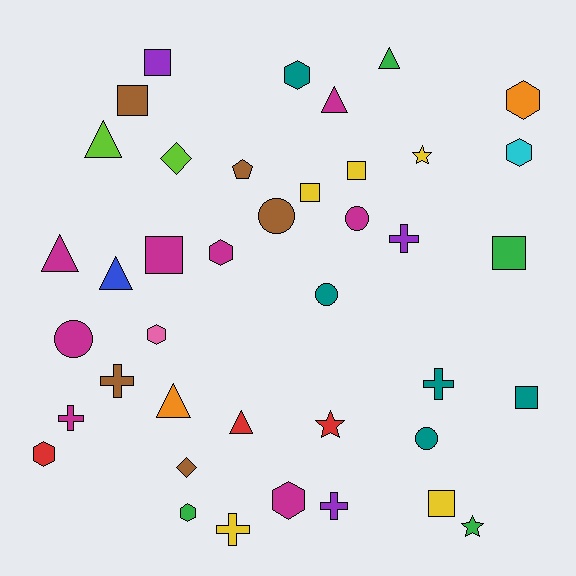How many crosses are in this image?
There are 6 crosses.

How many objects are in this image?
There are 40 objects.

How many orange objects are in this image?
There are 2 orange objects.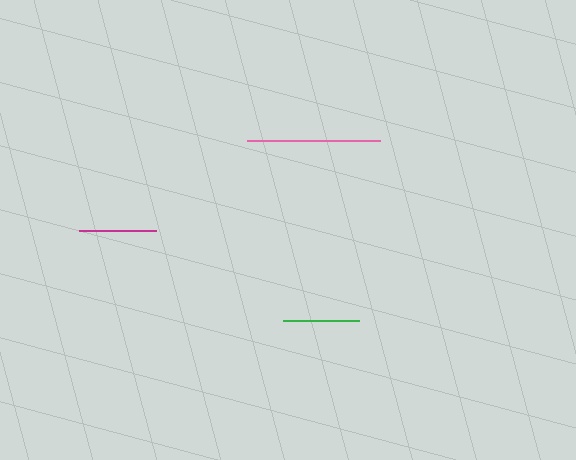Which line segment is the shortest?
The green line is the shortest at approximately 76 pixels.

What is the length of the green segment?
The green segment is approximately 76 pixels long.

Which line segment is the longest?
The pink line is the longest at approximately 133 pixels.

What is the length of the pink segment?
The pink segment is approximately 133 pixels long.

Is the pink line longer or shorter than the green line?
The pink line is longer than the green line.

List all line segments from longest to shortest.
From longest to shortest: pink, magenta, green.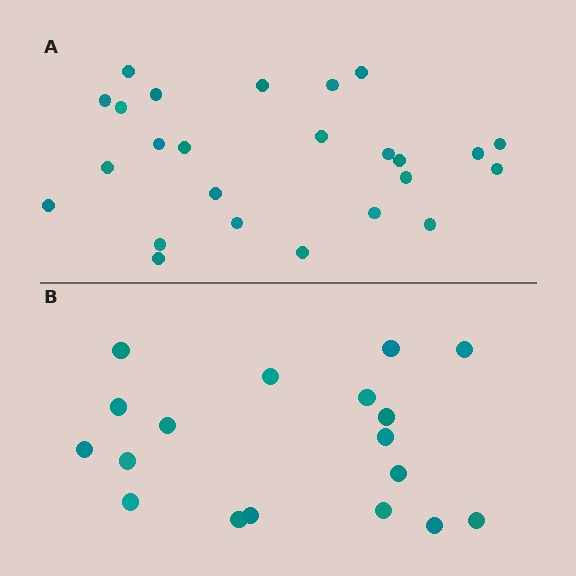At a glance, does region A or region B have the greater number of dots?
Region A (the top region) has more dots.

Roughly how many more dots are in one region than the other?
Region A has roughly 8 or so more dots than region B.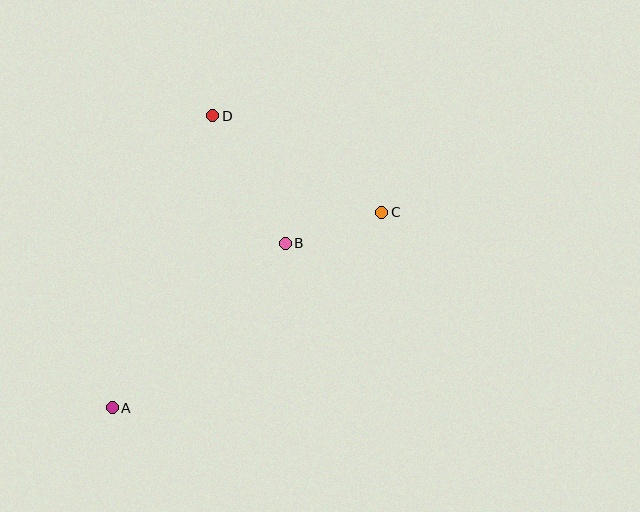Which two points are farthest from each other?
Points A and C are farthest from each other.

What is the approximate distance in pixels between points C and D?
The distance between C and D is approximately 195 pixels.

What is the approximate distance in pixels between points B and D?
The distance between B and D is approximately 147 pixels.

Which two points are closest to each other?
Points B and C are closest to each other.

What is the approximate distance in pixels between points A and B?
The distance between A and B is approximately 239 pixels.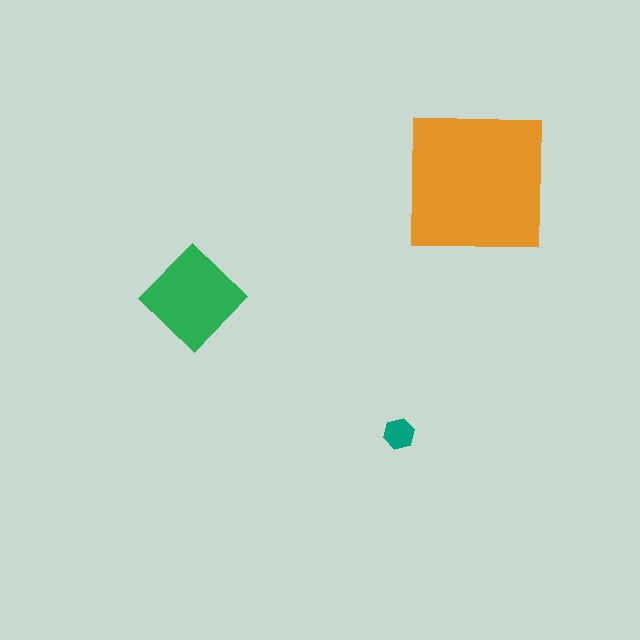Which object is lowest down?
The teal hexagon is bottommost.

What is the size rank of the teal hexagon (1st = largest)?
3rd.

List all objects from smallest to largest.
The teal hexagon, the green diamond, the orange square.